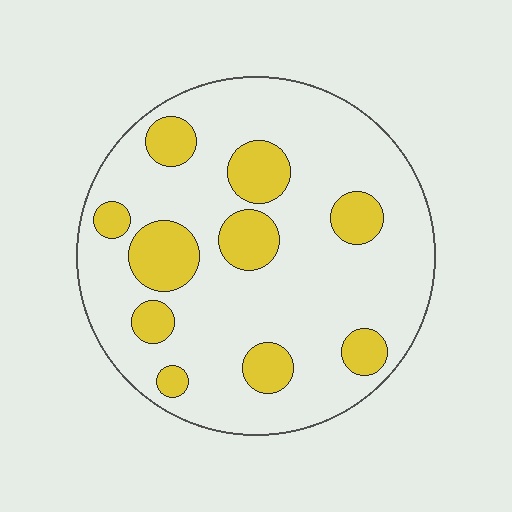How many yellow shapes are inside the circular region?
10.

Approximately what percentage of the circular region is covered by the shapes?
Approximately 20%.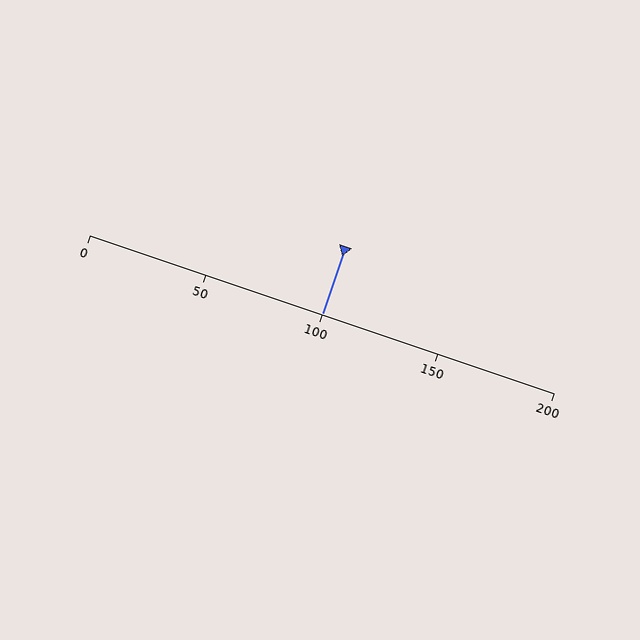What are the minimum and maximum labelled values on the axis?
The axis runs from 0 to 200.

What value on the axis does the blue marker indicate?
The marker indicates approximately 100.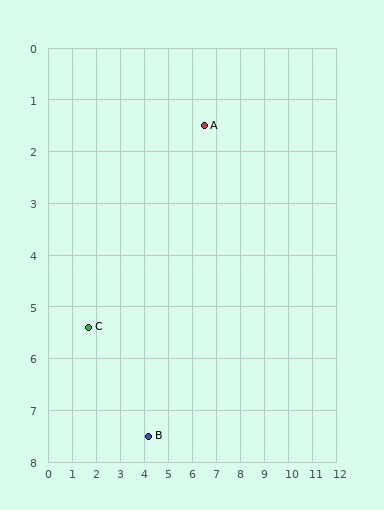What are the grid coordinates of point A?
Point A is at approximately (6.5, 1.5).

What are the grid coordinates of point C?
Point C is at approximately (1.7, 5.4).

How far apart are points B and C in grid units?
Points B and C are about 3.3 grid units apart.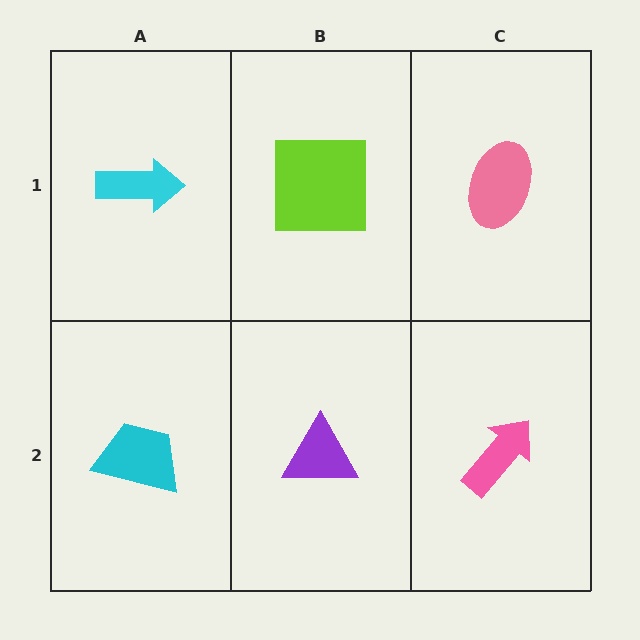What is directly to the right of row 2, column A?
A purple triangle.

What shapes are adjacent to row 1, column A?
A cyan trapezoid (row 2, column A), a lime square (row 1, column B).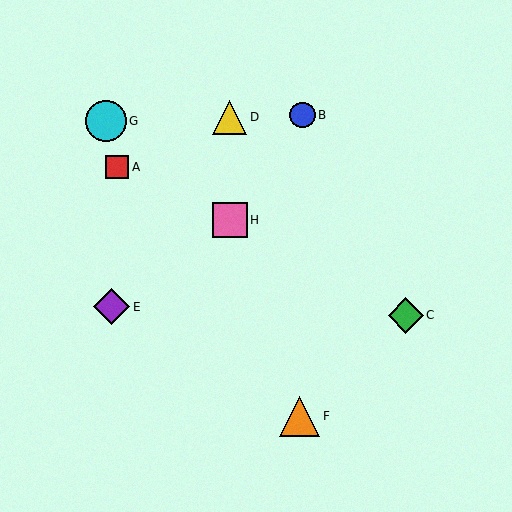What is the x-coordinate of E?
Object E is at x≈112.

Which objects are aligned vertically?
Objects D, H are aligned vertically.